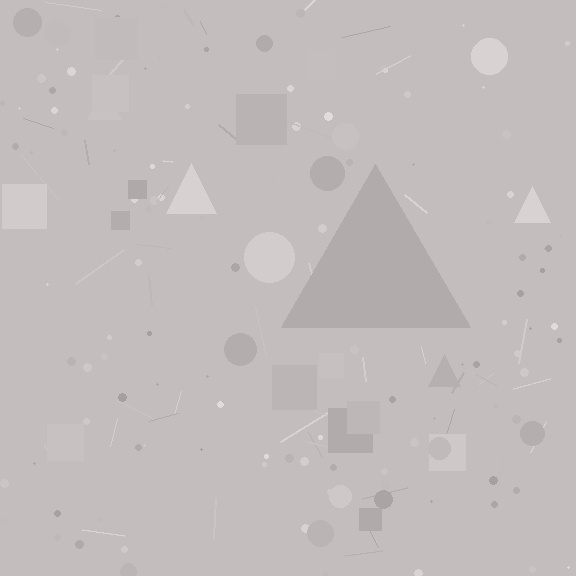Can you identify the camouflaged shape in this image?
The camouflaged shape is a triangle.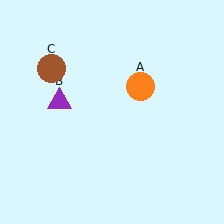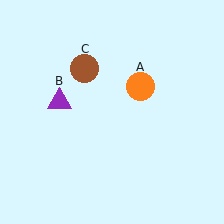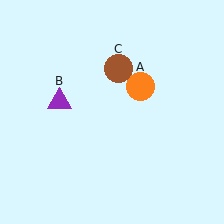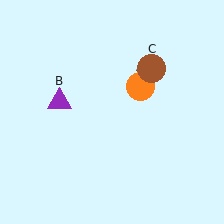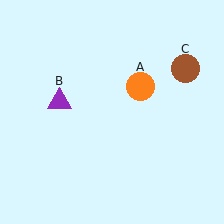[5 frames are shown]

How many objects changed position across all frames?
1 object changed position: brown circle (object C).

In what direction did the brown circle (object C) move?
The brown circle (object C) moved right.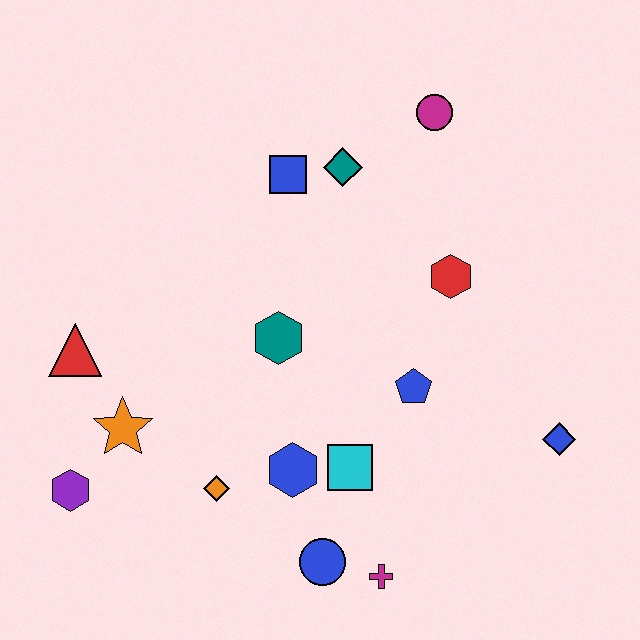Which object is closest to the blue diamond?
The blue pentagon is closest to the blue diamond.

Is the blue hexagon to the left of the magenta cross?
Yes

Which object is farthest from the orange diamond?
The magenta circle is farthest from the orange diamond.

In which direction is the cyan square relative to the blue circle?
The cyan square is above the blue circle.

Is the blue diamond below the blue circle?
No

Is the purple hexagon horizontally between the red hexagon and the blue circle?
No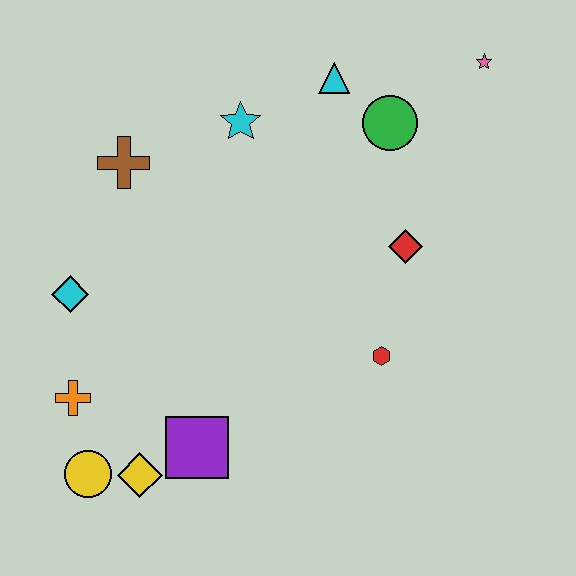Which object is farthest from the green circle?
The yellow circle is farthest from the green circle.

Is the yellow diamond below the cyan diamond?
Yes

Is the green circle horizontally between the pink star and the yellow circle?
Yes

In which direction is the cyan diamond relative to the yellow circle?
The cyan diamond is above the yellow circle.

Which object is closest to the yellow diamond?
The yellow circle is closest to the yellow diamond.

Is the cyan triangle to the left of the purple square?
No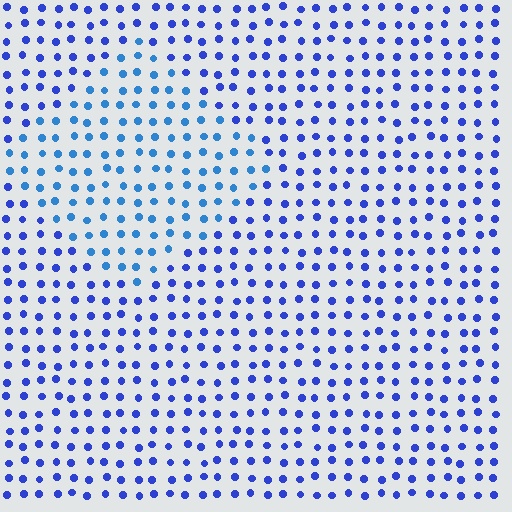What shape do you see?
I see a diamond.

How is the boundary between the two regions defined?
The boundary is defined purely by a slight shift in hue (about 25 degrees). Spacing, size, and orientation are identical on both sides.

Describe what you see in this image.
The image is filled with small blue elements in a uniform arrangement. A diamond-shaped region is visible where the elements are tinted to a slightly different hue, forming a subtle color boundary.